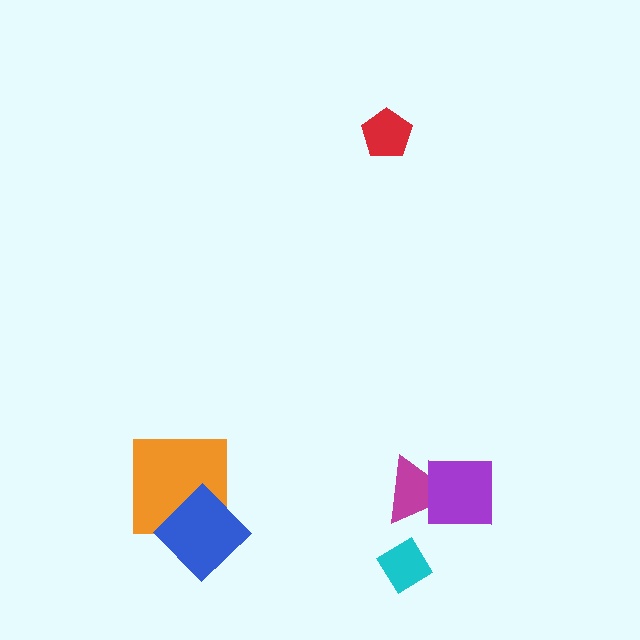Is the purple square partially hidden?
No, no other shape covers it.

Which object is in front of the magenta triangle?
The purple square is in front of the magenta triangle.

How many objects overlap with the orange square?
1 object overlaps with the orange square.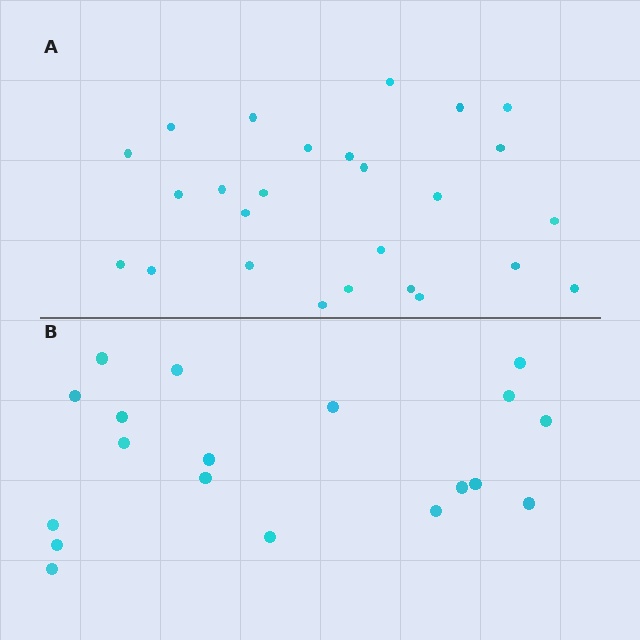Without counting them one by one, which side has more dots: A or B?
Region A (the top region) has more dots.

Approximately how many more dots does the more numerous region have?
Region A has roughly 8 or so more dots than region B.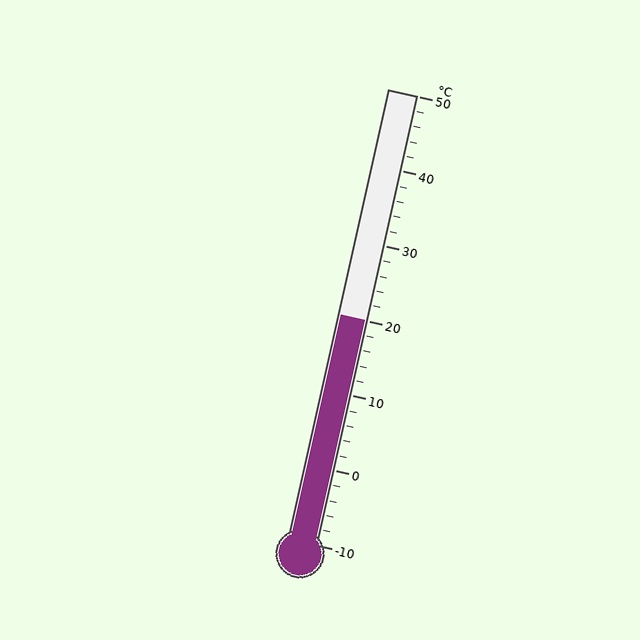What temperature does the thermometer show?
The thermometer shows approximately 20°C.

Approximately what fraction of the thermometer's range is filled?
The thermometer is filled to approximately 50% of its range.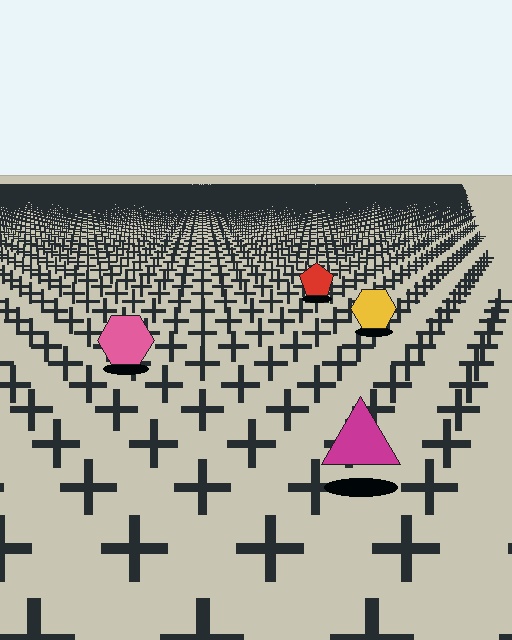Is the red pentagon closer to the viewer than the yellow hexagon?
No. The yellow hexagon is closer — you can tell from the texture gradient: the ground texture is coarser near it.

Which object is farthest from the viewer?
The red pentagon is farthest from the viewer. It appears smaller and the ground texture around it is denser.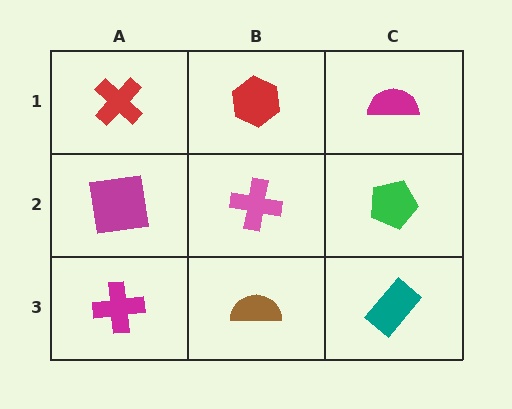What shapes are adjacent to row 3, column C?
A green pentagon (row 2, column C), a brown semicircle (row 3, column B).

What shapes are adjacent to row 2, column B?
A red hexagon (row 1, column B), a brown semicircle (row 3, column B), a magenta square (row 2, column A), a green pentagon (row 2, column C).